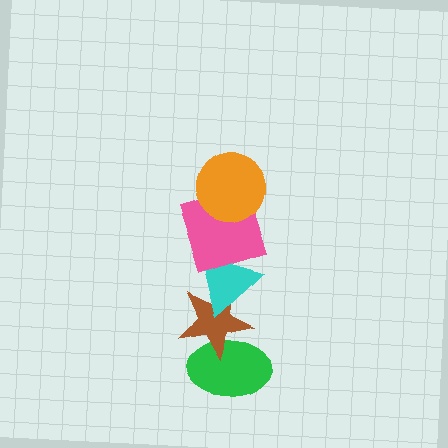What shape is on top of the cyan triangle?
The pink square is on top of the cyan triangle.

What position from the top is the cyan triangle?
The cyan triangle is 3rd from the top.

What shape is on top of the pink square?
The orange circle is on top of the pink square.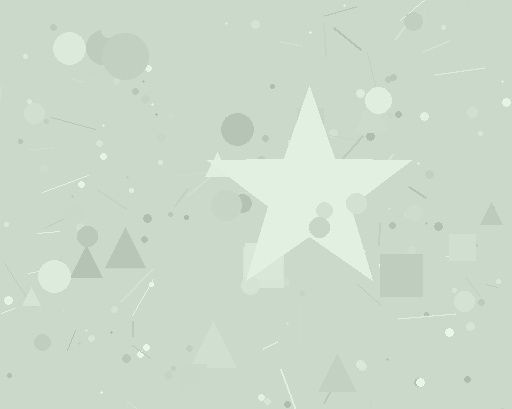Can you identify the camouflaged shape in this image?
The camouflaged shape is a star.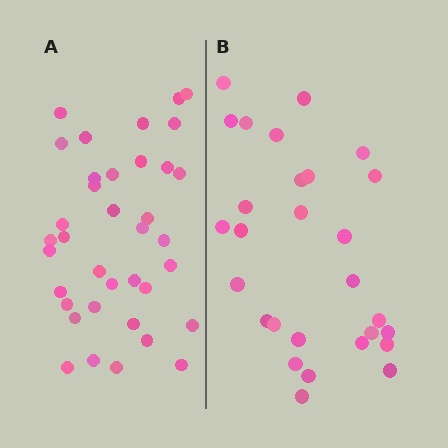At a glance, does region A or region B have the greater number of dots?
Region A (the left region) has more dots.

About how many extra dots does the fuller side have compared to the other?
Region A has roughly 8 or so more dots than region B.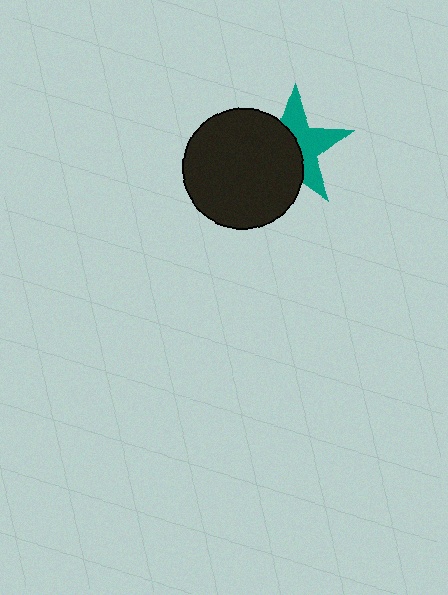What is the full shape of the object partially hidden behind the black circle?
The partially hidden object is a teal star.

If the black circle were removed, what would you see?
You would see the complete teal star.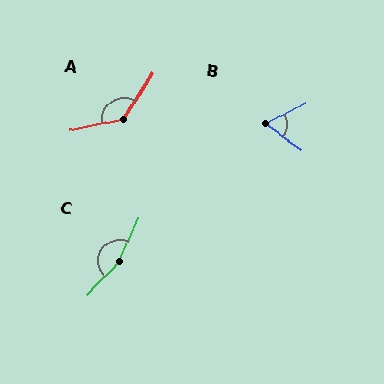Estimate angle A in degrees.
Approximately 133 degrees.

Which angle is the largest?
C, at approximately 162 degrees.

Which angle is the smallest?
B, at approximately 64 degrees.